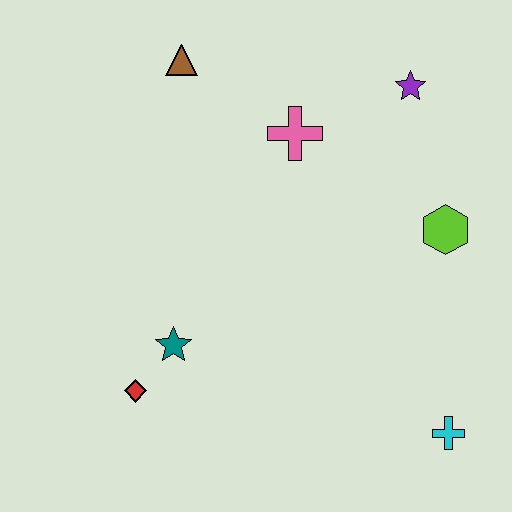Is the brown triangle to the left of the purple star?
Yes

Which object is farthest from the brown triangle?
The cyan cross is farthest from the brown triangle.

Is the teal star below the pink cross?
Yes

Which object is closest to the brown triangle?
The pink cross is closest to the brown triangle.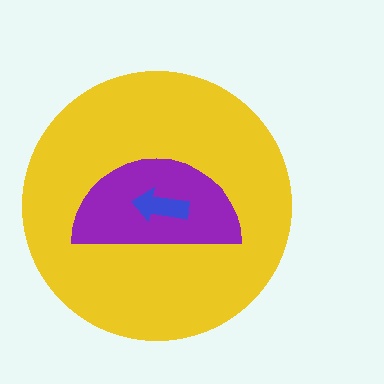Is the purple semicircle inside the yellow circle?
Yes.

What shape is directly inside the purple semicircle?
The blue arrow.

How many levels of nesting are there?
3.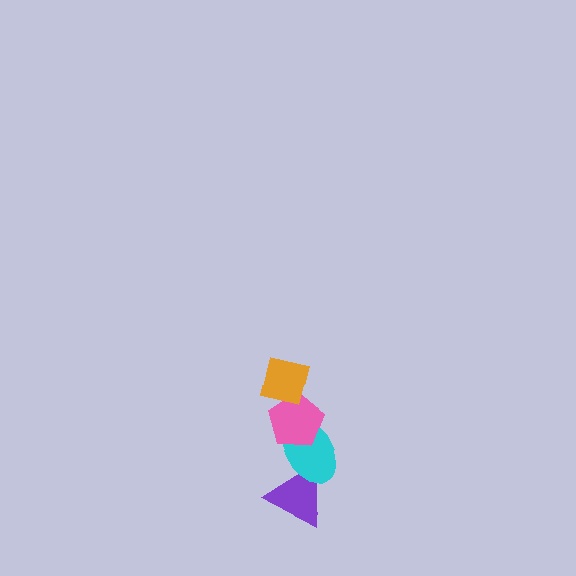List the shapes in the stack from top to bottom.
From top to bottom: the orange square, the pink pentagon, the cyan ellipse, the purple triangle.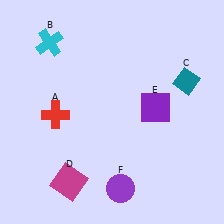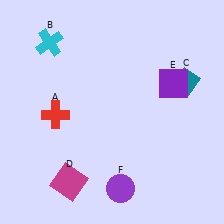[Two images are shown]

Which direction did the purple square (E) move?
The purple square (E) moved up.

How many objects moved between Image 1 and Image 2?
1 object moved between the two images.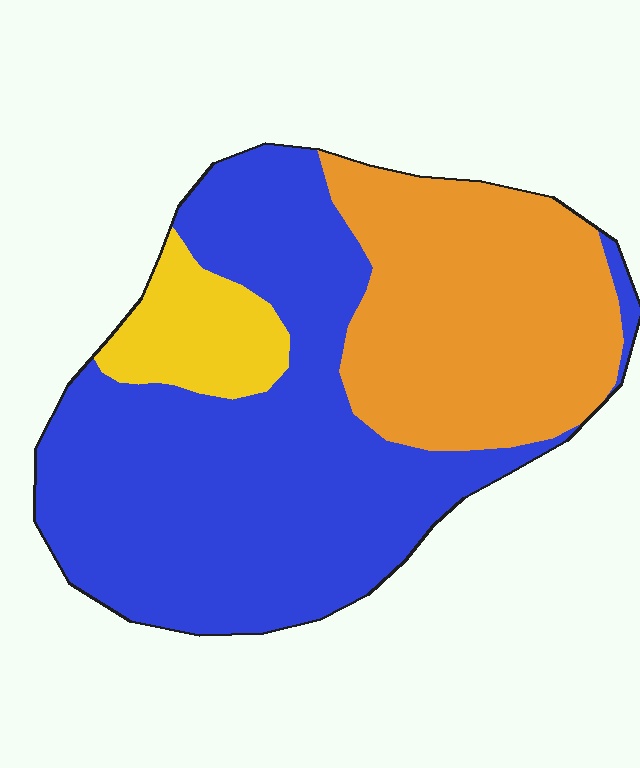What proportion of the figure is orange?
Orange takes up about one third (1/3) of the figure.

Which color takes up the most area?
Blue, at roughly 60%.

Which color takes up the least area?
Yellow, at roughly 10%.